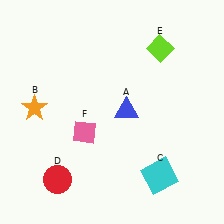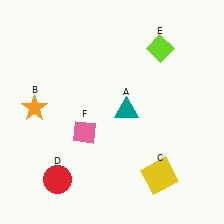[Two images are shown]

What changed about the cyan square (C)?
In Image 1, C is cyan. In Image 2, it changed to yellow.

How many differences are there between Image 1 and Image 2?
There are 2 differences between the two images.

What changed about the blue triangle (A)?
In Image 1, A is blue. In Image 2, it changed to teal.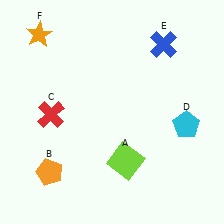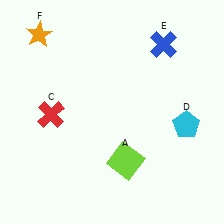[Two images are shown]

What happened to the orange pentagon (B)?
The orange pentagon (B) was removed in Image 2. It was in the bottom-left area of Image 1.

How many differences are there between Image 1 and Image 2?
There is 1 difference between the two images.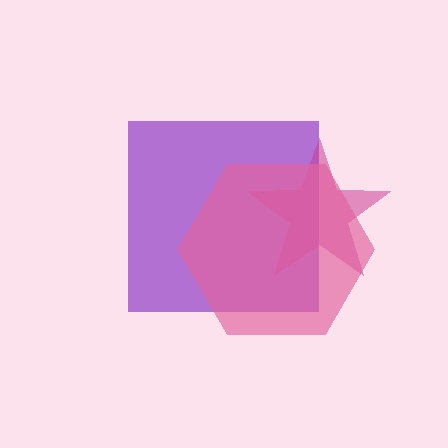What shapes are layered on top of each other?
The layered shapes are: a purple square, a magenta star, a pink hexagon.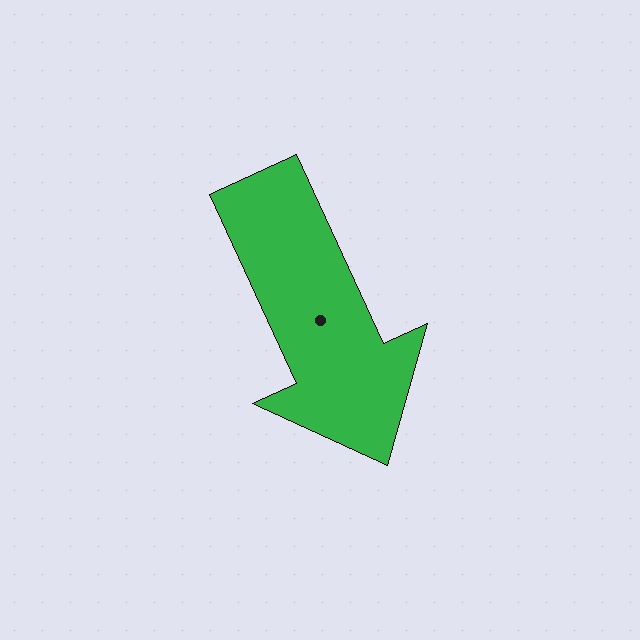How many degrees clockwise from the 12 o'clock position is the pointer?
Approximately 155 degrees.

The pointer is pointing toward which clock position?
Roughly 5 o'clock.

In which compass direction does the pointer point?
Southeast.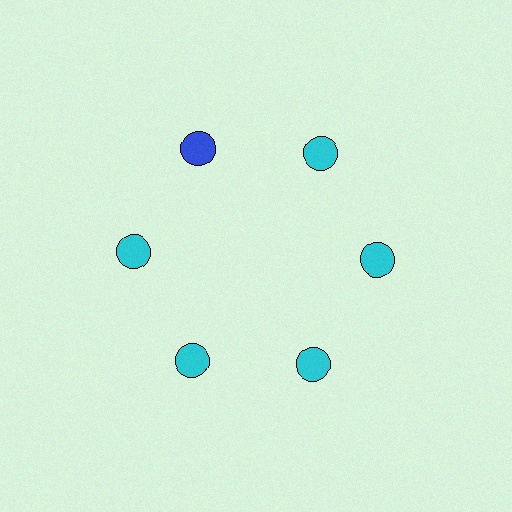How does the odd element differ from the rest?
It has a different color: blue instead of cyan.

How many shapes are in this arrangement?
There are 6 shapes arranged in a ring pattern.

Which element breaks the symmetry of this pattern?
The blue circle at roughly the 11 o'clock position breaks the symmetry. All other shapes are cyan circles.